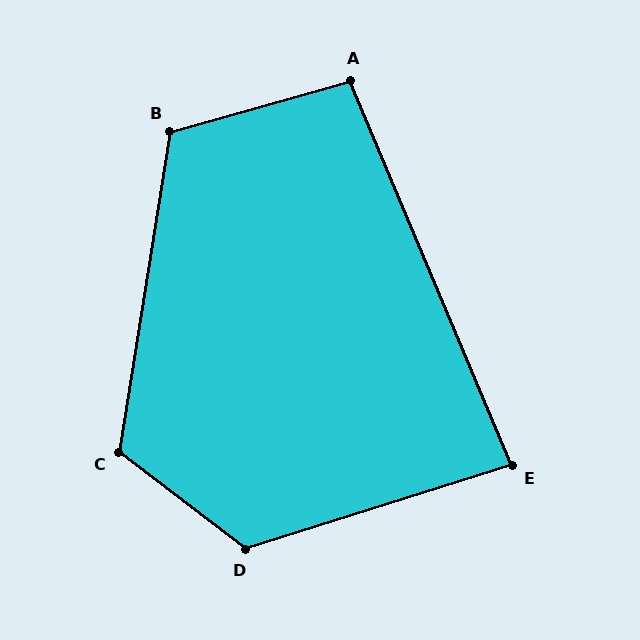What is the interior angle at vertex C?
Approximately 118 degrees (obtuse).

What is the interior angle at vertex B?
Approximately 115 degrees (obtuse).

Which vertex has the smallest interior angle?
E, at approximately 85 degrees.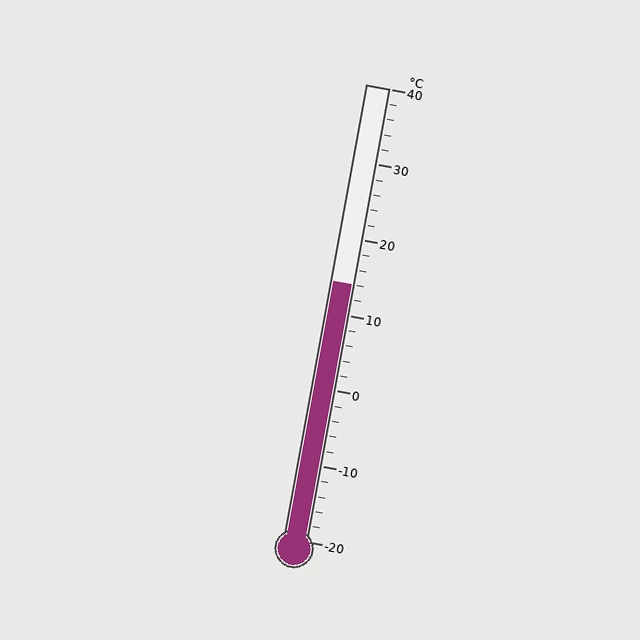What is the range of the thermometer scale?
The thermometer scale ranges from -20°C to 40°C.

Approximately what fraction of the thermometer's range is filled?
The thermometer is filled to approximately 55% of its range.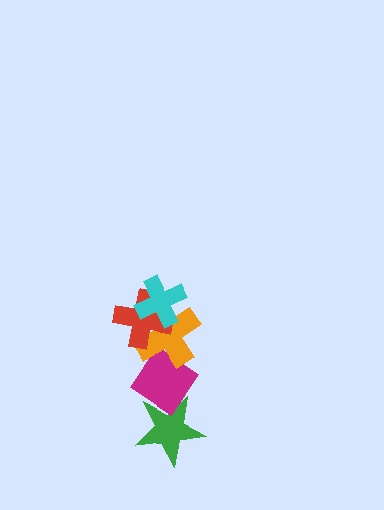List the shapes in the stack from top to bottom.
From top to bottom: the cyan cross, the red cross, the orange cross, the magenta diamond, the green star.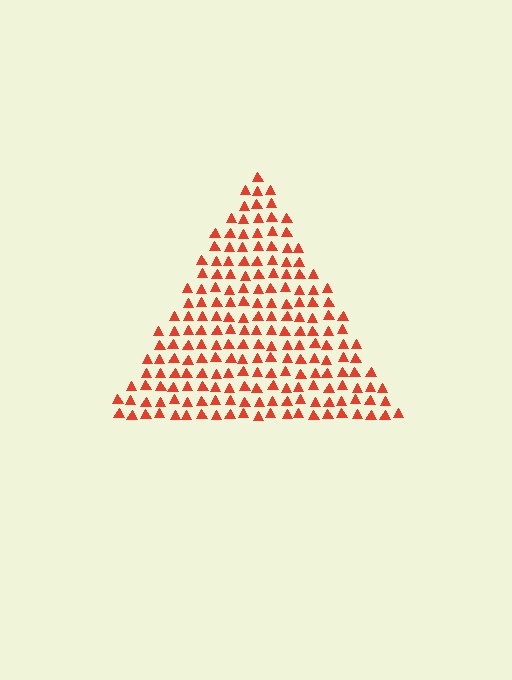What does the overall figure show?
The overall figure shows a triangle.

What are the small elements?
The small elements are triangles.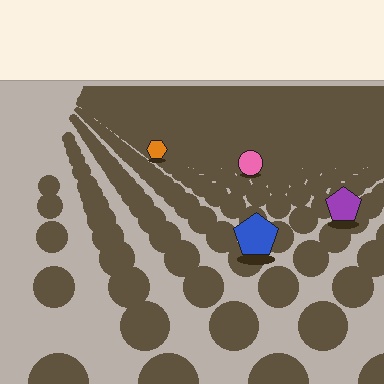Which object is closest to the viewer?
The blue pentagon is closest. The texture marks near it are larger and more spread out.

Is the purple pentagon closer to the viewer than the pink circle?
Yes. The purple pentagon is closer — you can tell from the texture gradient: the ground texture is coarser near it.